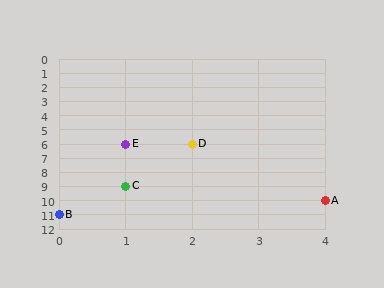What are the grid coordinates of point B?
Point B is at grid coordinates (0, 11).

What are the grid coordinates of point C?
Point C is at grid coordinates (1, 9).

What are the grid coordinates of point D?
Point D is at grid coordinates (2, 6).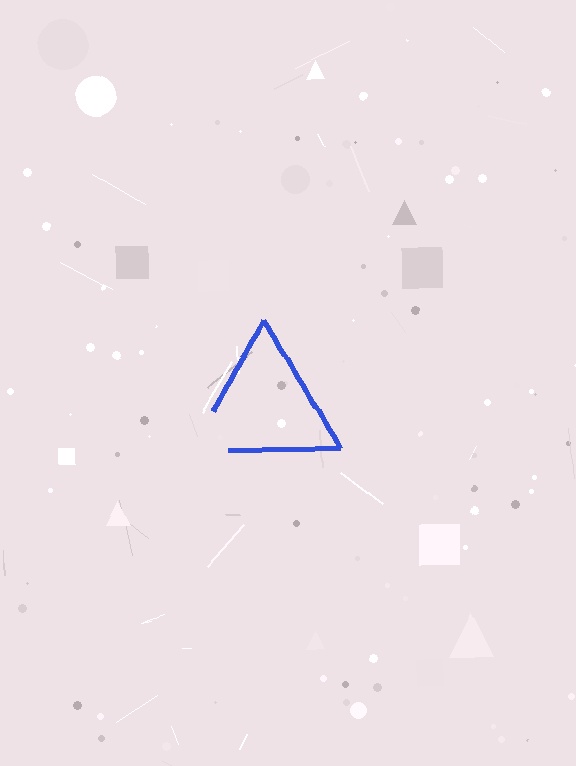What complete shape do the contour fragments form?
The contour fragments form a triangle.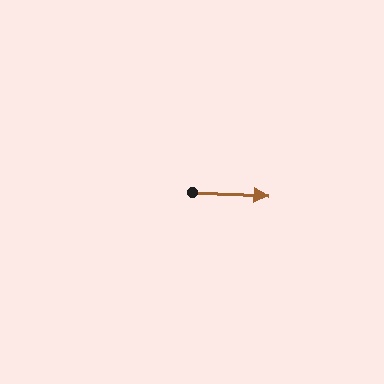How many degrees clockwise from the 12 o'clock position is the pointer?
Approximately 93 degrees.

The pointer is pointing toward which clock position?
Roughly 3 o'clock.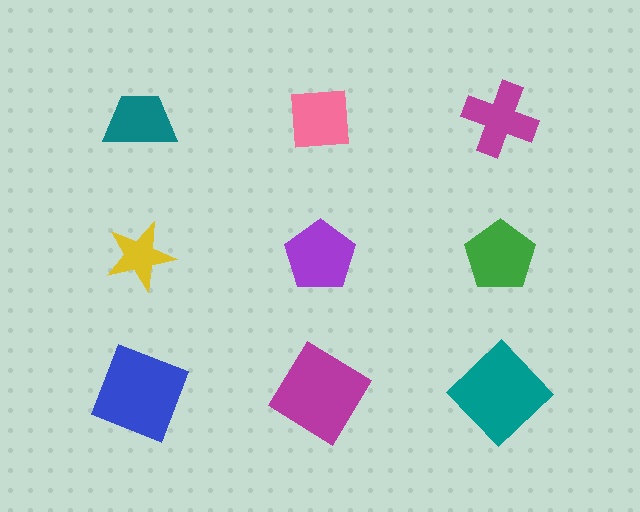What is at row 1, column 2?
A pink square.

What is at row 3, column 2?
A magenta diamond.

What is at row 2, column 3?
A green pentagon.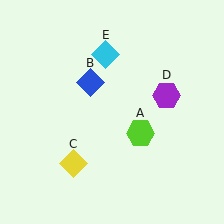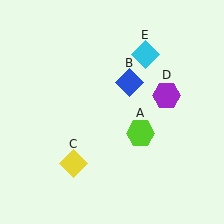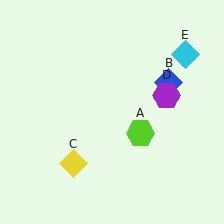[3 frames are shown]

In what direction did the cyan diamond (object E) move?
The cyan diamond (object E) moved right.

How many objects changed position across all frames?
2 objects changed position: blue diamond (object B), cyan diamond (object E).